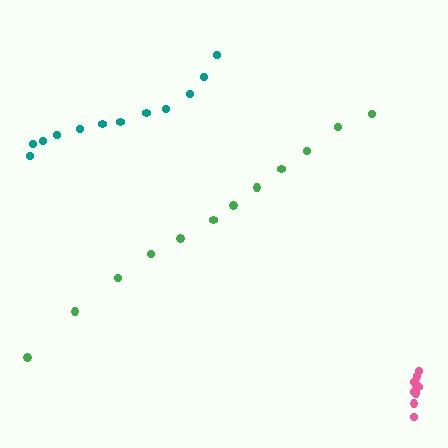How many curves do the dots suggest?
There are 3 distinct paths.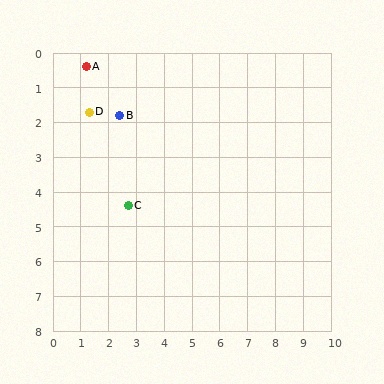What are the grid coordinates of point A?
Point A is at approximately (1.2, 0.4).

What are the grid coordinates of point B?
Point B is at approximately (2.4, 1.8).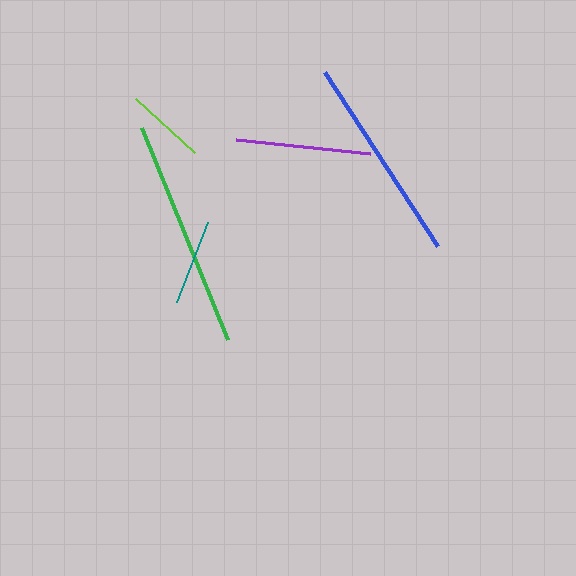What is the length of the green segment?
The green segment is approximately 229 pixels long.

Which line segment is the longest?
The green line is the longest at approximately 229 pixels.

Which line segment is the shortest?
The lime line is the shortest at approximately 80 pixels.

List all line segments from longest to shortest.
From longest to shortest: green, blue, purple, teal, lime.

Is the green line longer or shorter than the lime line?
The green line is longer than the lime line.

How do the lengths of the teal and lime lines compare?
The teal and lime lines are approximately the same length.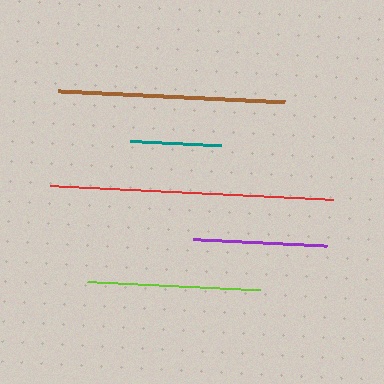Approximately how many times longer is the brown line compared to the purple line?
The brown line is approximately 1.7 times the length of the purple line.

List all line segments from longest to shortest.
From longest to shortest: red, brown, lime, purple, teal.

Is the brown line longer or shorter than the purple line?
The brown line is longer than the purple line.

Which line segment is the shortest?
The teal line is the shortest at approximately 90 pixels.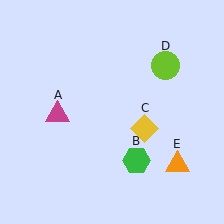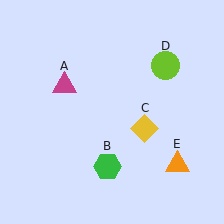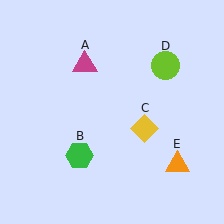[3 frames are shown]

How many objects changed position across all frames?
2 objects changed position: magenta triangle (object A), green hexagon (object B).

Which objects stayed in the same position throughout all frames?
Yellow diamond (object C) and lime circle (object D) and orange triangle (object E) remained stationary.